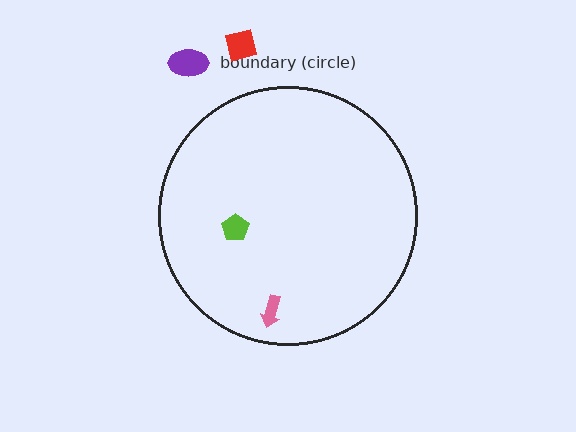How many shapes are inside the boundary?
2 inside, 2 outside.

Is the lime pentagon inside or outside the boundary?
Inside.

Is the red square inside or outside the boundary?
Outside.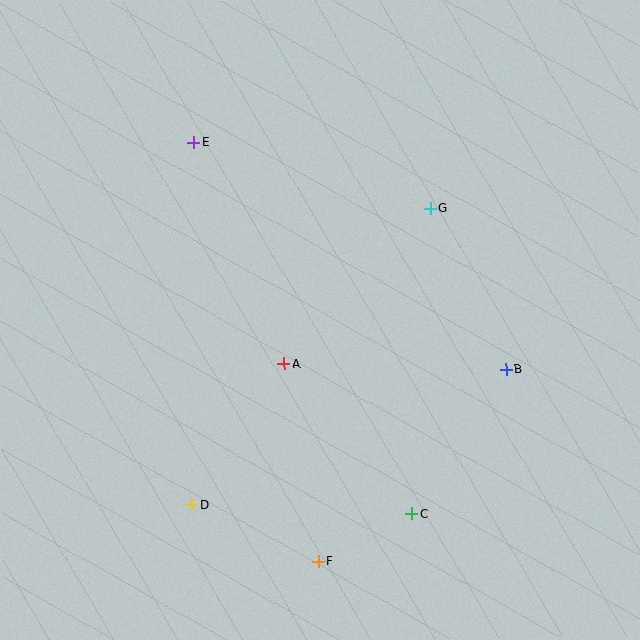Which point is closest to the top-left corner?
Point E is closest to the top-left corner.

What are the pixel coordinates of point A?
Point A is at (284, 364).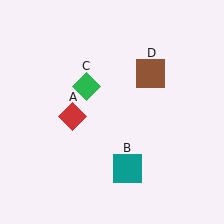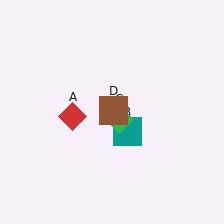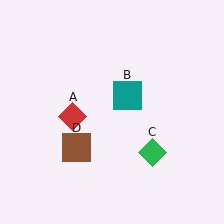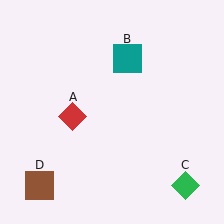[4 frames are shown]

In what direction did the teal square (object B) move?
The teal square (object B) moved up.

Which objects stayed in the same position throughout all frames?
Red diamond (object A) remained stationary.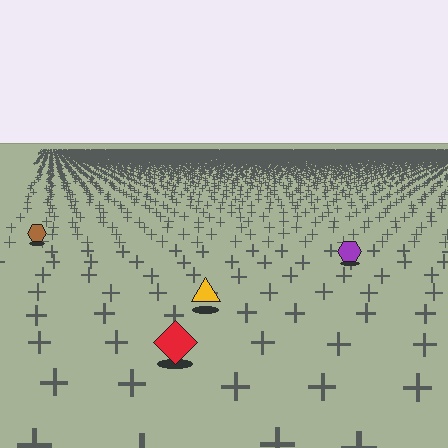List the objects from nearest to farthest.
From nearest to farthest: the red diamond, the yellow triangle, the purple hexagon, the brown hexagon.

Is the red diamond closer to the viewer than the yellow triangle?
Yes. The red diamond is closer — you can tell from the texture gradient: the ground texture is coarser near it.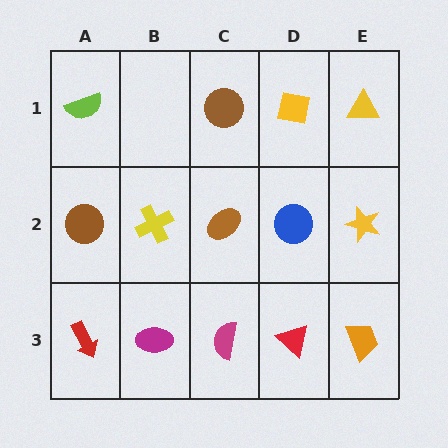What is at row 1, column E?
A yellow triangle.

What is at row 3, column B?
A magenta ellipse.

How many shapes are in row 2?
5 shapes.